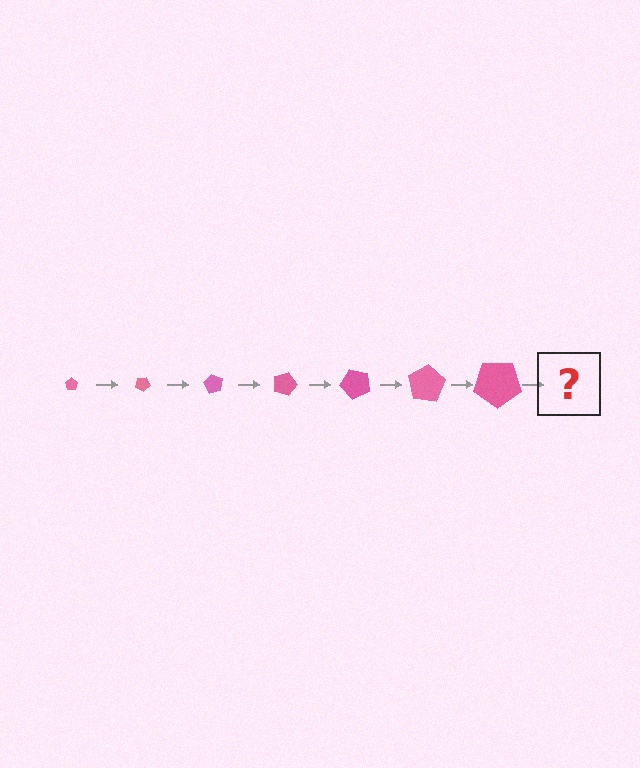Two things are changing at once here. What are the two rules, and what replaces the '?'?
The two rules are that the pentagon grows larger each step and it rotates 30 degrees each step. The '?' should be a pentagon, larger than the previous one and rotated 210 degrees from the start.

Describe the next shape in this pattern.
It should be a pentagon, larger than the previous one and rotated 210 degrees from the start.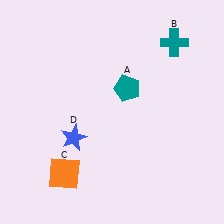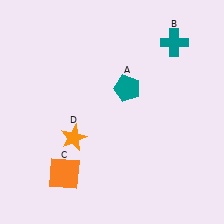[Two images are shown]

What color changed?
The star (D) changed from blue in Image 1 to orange in Image 2.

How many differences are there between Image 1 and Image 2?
There is 1 difference between the two images.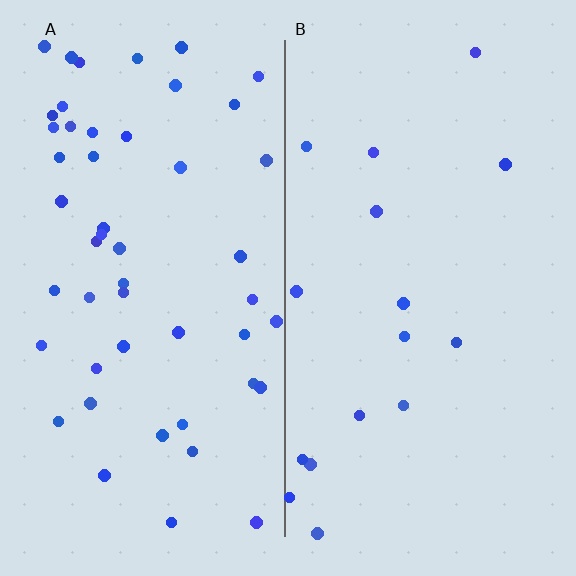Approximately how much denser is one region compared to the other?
Approximately 3.1× — region A over region B.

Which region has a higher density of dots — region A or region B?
A (the left).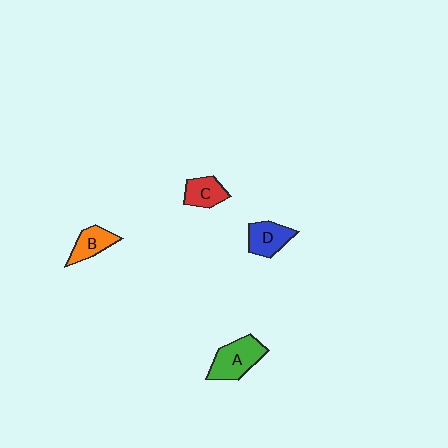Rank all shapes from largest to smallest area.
From largest to smallest: A (green), D (blue), C (red), B (orange).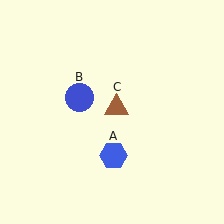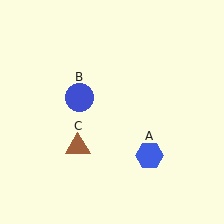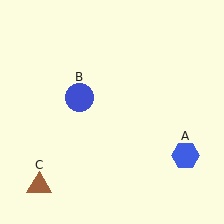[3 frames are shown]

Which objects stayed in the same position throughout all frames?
Blue circle (object B) remained stationary.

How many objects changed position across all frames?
2 objects changed position: blue hexagon (object A), brown triangle (object C).